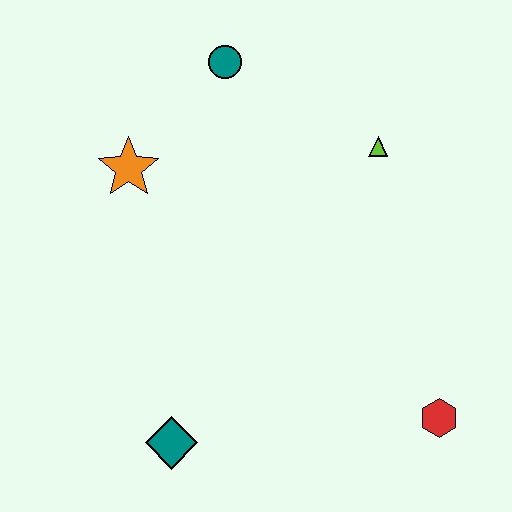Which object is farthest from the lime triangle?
The teal diamond is farthest from the lime triangle.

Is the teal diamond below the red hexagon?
Yes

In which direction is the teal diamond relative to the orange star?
The teal diamond is below the orange star.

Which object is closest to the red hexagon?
The teal diamond is closest to the red hexagon.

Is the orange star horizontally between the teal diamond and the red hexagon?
No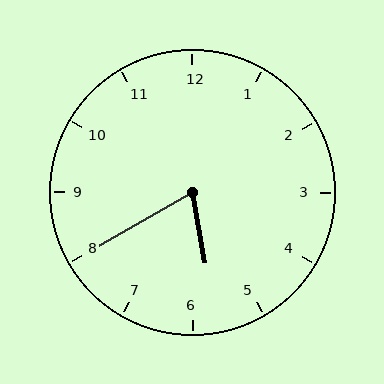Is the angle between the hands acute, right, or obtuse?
It is acute.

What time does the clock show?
5:40.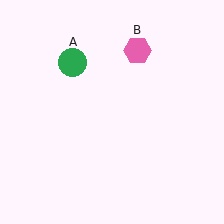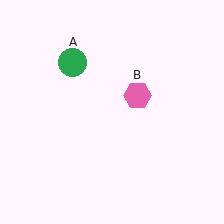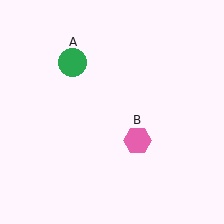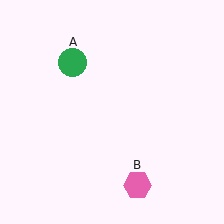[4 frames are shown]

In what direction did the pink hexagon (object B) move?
The pink hexagon (object B) moved down.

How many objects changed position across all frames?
1 object changed position: pink hexagon (object B).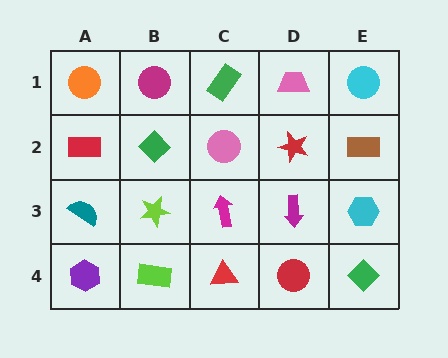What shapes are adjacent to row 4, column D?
A magenta arrow (row 3, column D), a red triangle (row 4, column C), a green diamond (row 4, column E).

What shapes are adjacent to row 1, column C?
A pink circle (row 2, column C), a magenta circle (row 1, column B), a pink trapezoid (row 1, column D).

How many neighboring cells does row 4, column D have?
3.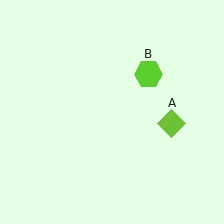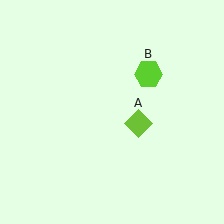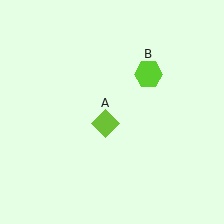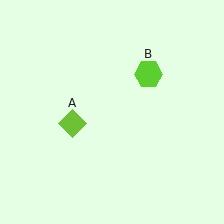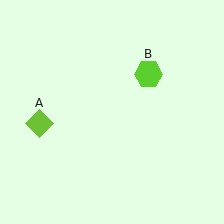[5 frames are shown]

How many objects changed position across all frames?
1 object changed position: lime diamond (object A).